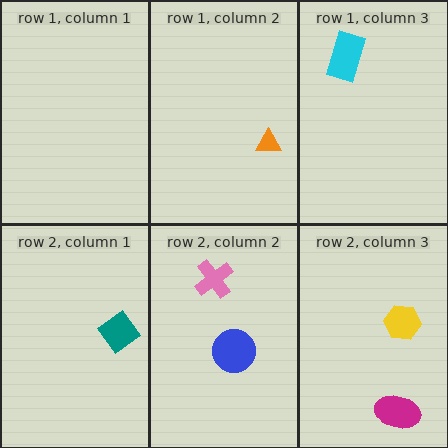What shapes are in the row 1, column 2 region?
The orange triangle.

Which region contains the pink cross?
The row 2, column 2 region.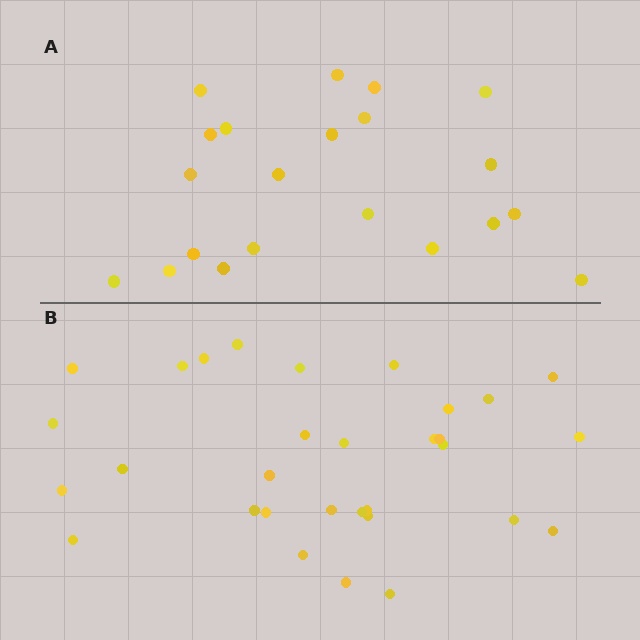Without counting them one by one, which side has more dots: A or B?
Region B (the bottom region) has more dots.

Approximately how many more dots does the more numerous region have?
Region B has roughly 10 or so more dots than region A.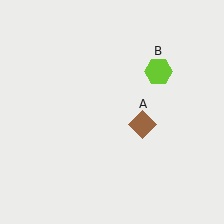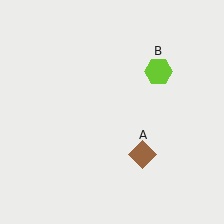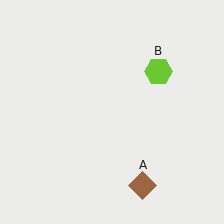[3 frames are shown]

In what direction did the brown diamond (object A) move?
The brown diamond (object A) moved down.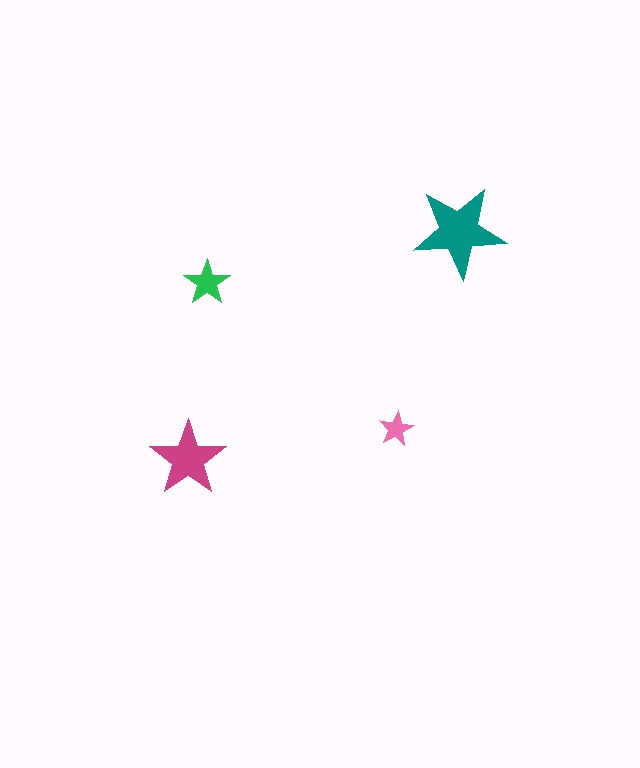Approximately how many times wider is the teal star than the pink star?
About 2.5 times wider.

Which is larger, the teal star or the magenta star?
The teal one.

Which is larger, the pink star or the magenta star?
The magenta one.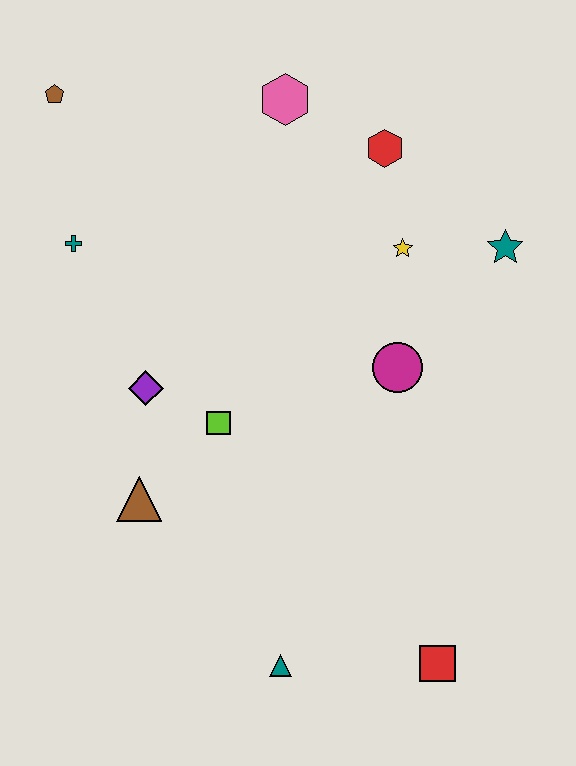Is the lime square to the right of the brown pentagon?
Yes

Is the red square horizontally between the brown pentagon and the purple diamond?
No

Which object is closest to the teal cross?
The brown pentagon is closest to the teal cross.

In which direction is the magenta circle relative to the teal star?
The magenta circle is below the teal star.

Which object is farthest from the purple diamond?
The red square is farthest from the purple diamond.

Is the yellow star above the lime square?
Yes